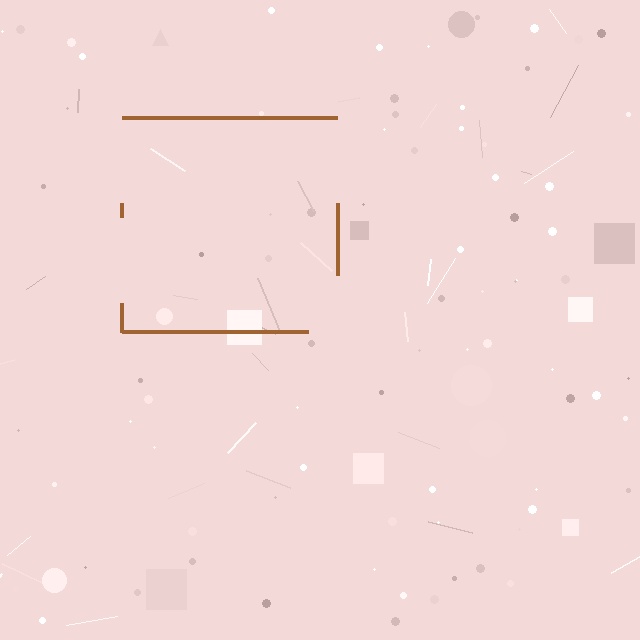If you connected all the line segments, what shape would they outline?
They would outline a square.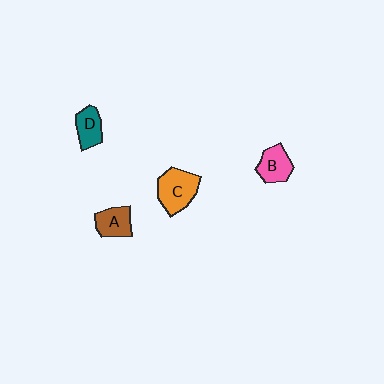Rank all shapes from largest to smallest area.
From largest to smallest: C (orange), B (pink), A (brown), D (teal).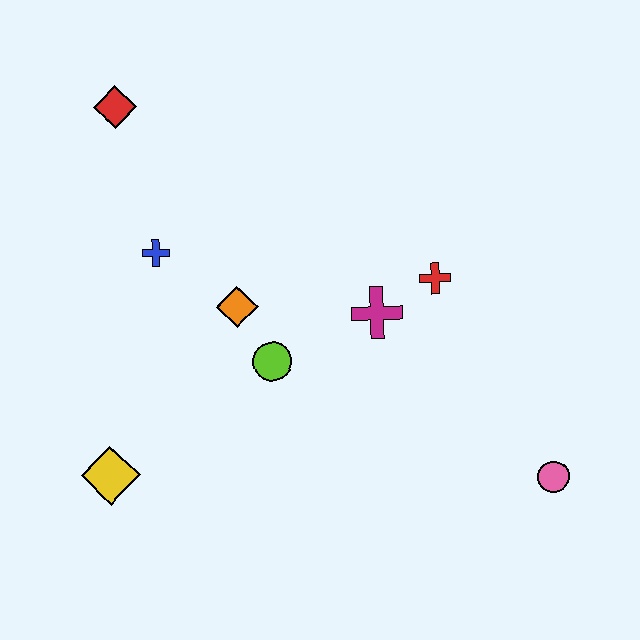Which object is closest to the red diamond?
The blue cross is closest to the red diamond.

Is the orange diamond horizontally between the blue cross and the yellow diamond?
No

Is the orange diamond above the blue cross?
No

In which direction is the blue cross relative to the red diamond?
The blue cross is below the red diamond.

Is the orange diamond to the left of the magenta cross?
Yes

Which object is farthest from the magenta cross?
The red diamond is farthest from the magenta cross.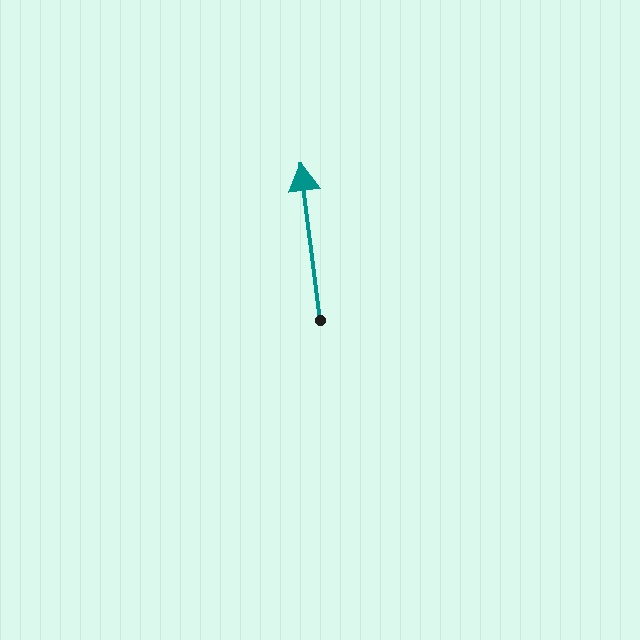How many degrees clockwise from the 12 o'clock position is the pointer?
Approximately 353 degrees.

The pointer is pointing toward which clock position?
Roughly 12 o'clock.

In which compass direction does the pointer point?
North.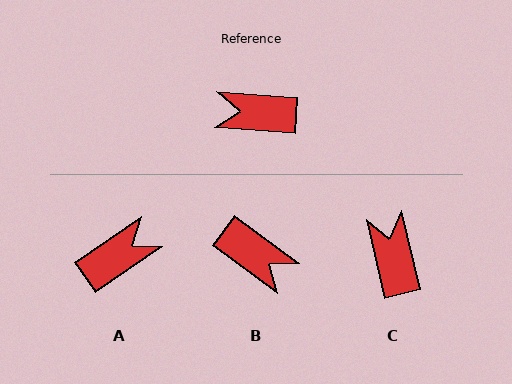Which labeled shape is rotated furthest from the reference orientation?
B, about 148 degrees away.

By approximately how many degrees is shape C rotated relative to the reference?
Approximately 72 degrees clockwise.